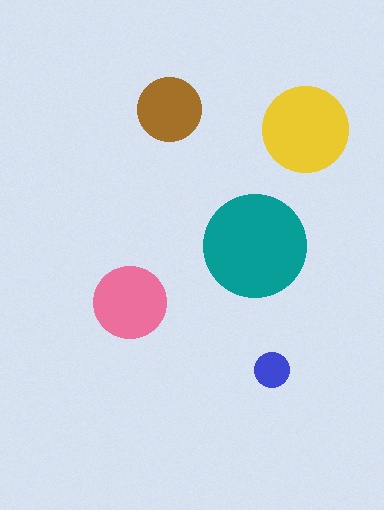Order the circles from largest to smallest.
the teal one, the yellow one, the pink one, the brown one, the blue one.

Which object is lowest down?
The blue circle is bottommost.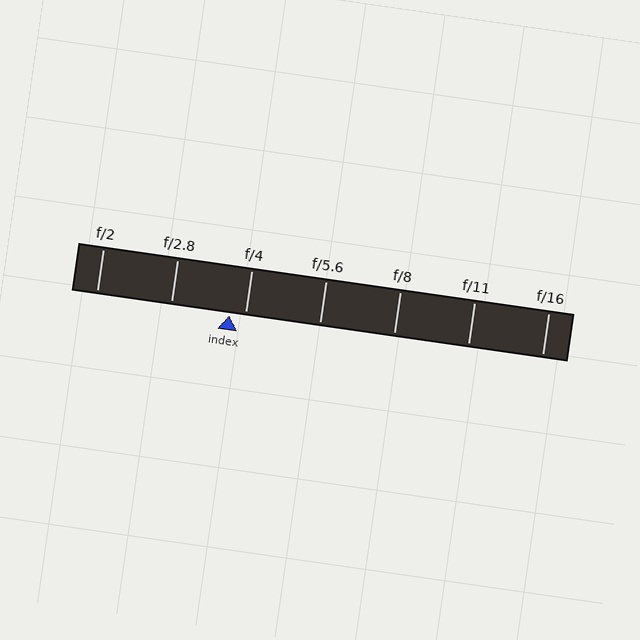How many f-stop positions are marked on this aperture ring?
There are 7 f-stop positions marked.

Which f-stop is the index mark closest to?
The index mark is closest to f/4.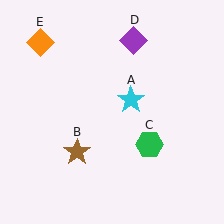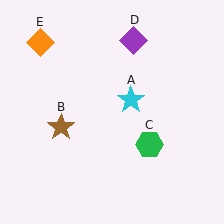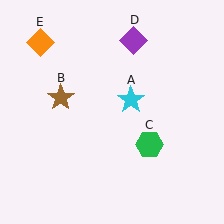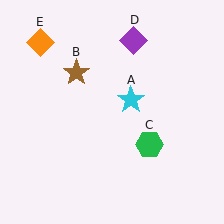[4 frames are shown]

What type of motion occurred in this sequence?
The brown star (object B) rotated clockwise around the center of the scene.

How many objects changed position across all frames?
1 object changed position: brown star (object B).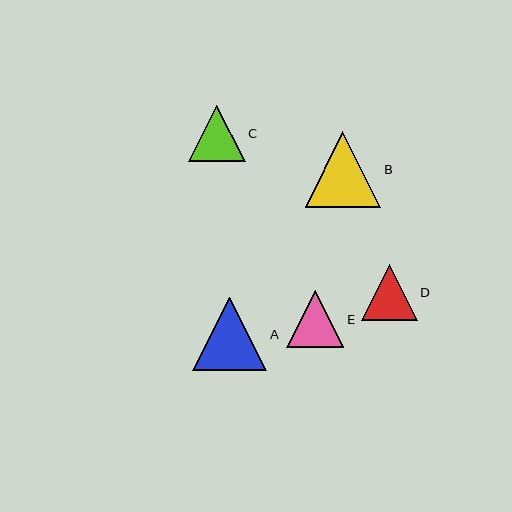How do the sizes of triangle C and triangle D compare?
Triangle C and triangle D are approximately the same size.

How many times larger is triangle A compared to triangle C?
Triangle A is approximately 1.3 times the size of triangle C.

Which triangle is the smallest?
Triangle D is the smallest with a size of approximately 56 pixels.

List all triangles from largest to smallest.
From largest to smallest: B, A, E, C, D.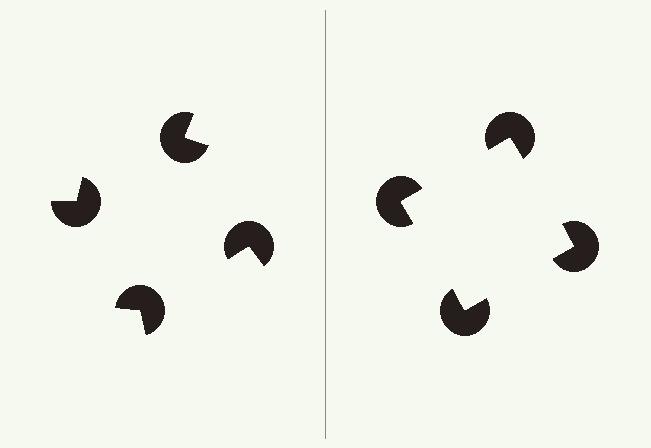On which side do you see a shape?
An illusory square appears on the right side. On the left side the wedge cuts are rotated, so no coherent shape forms.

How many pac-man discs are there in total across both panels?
8 — 4 on each side.